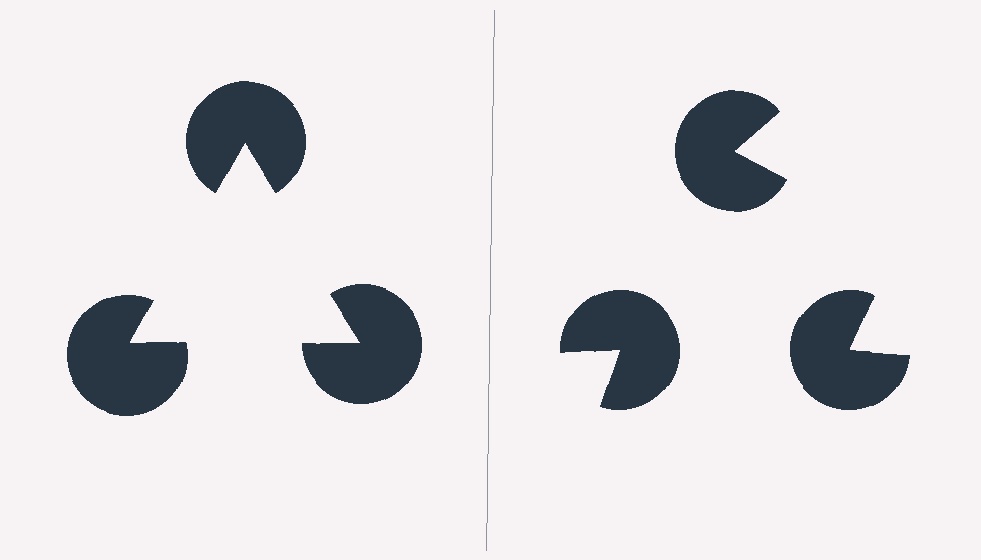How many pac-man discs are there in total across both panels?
6 — 3 on each side.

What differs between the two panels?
The pac-man discs are positioned identically on both sides; only the wedge orientations differ. On the left they align to a triangle; on the right they are misaligned.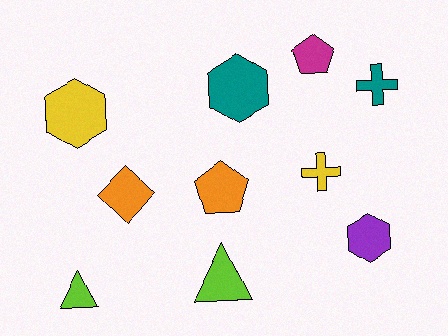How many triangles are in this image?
There are 2 triangles.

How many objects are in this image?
There are 10 objects.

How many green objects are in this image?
There are no green objects.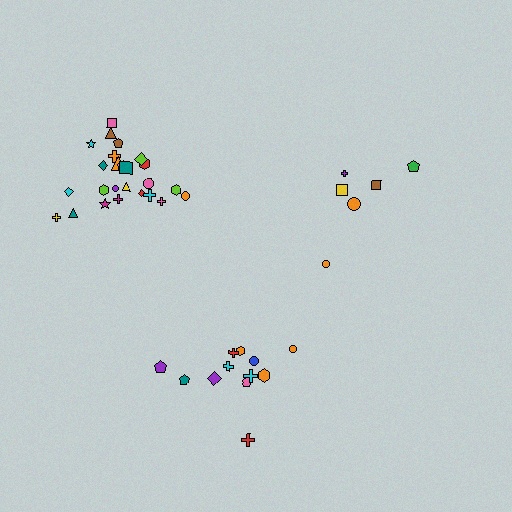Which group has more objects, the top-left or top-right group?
The top-left group.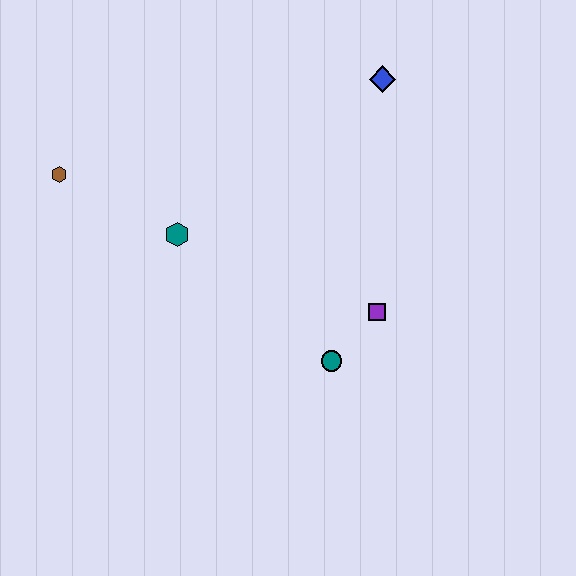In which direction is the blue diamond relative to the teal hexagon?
The blue diamond is to the right of the teal hexagon.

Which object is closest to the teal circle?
The purple square is closest to the teal circle.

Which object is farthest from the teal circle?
The brown hexagon is farthest from the teal circle.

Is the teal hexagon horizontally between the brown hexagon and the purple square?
Yes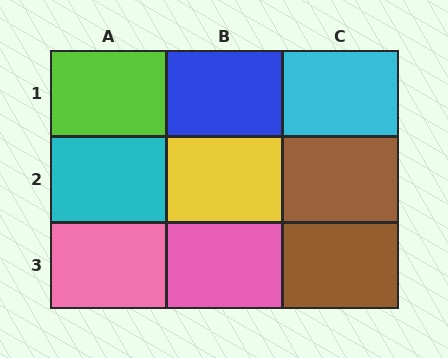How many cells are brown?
2 cells are brown.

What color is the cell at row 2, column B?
Yellow.